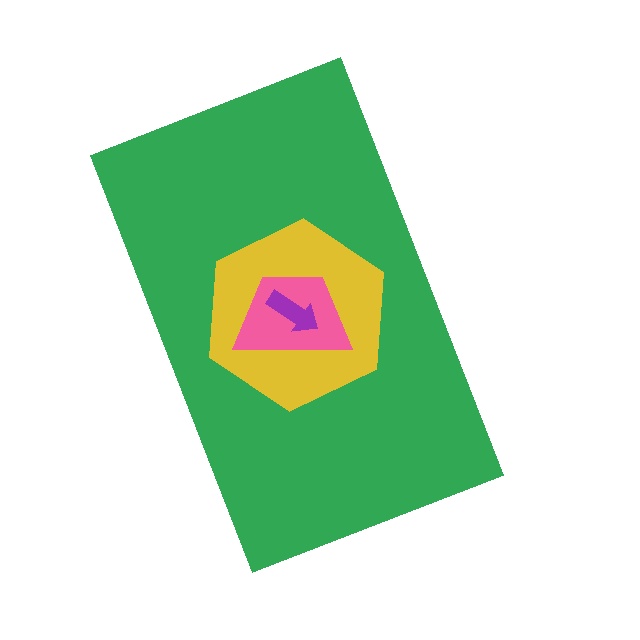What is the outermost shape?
The green rectangle.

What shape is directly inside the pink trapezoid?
The purple arrow.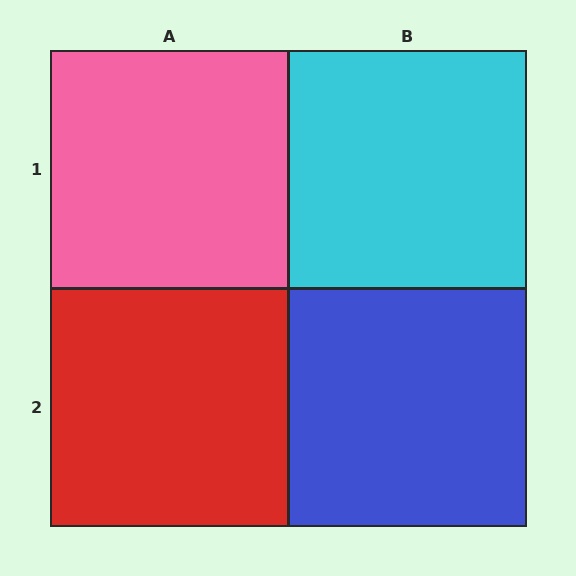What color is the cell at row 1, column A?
Pink.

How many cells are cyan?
1 cell is cyan.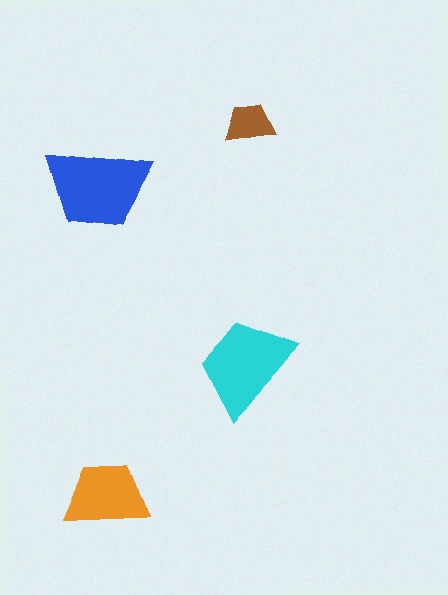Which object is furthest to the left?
The orange trapezoid is leftmost.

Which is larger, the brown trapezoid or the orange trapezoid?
The orange one.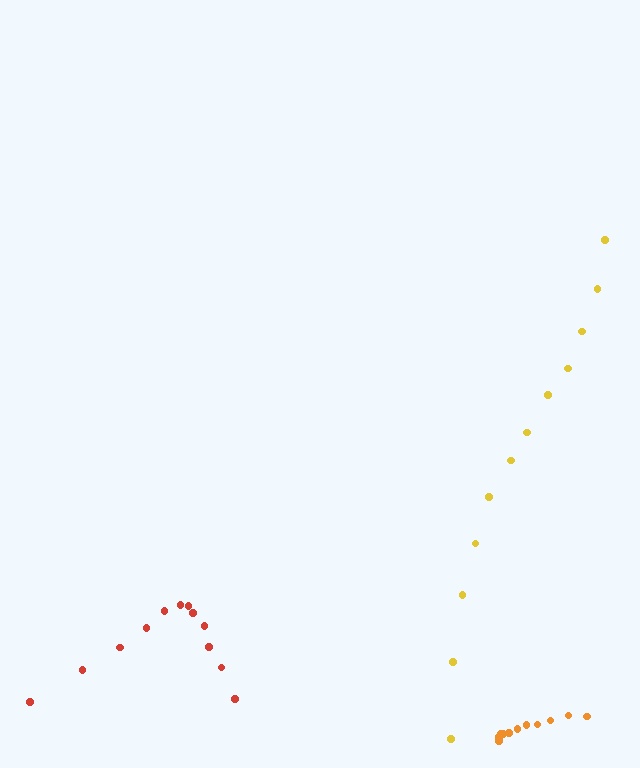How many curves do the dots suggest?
There are 3 distinct paths.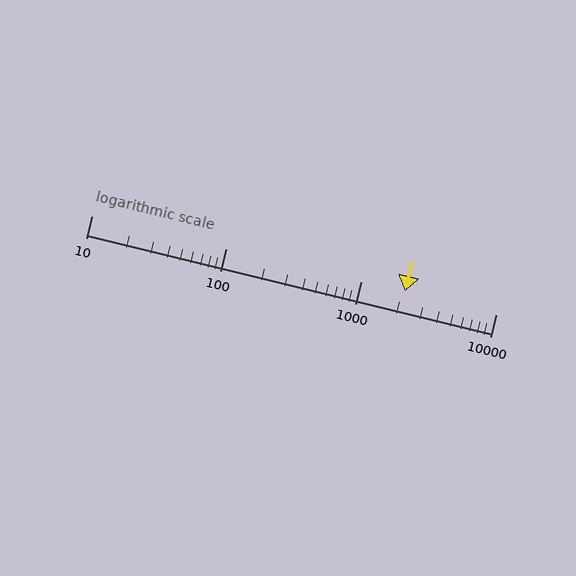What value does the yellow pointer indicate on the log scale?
The pointer indicates approximately 2100.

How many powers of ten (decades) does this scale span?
The scale spans 3 decades, from 10 to 10000.